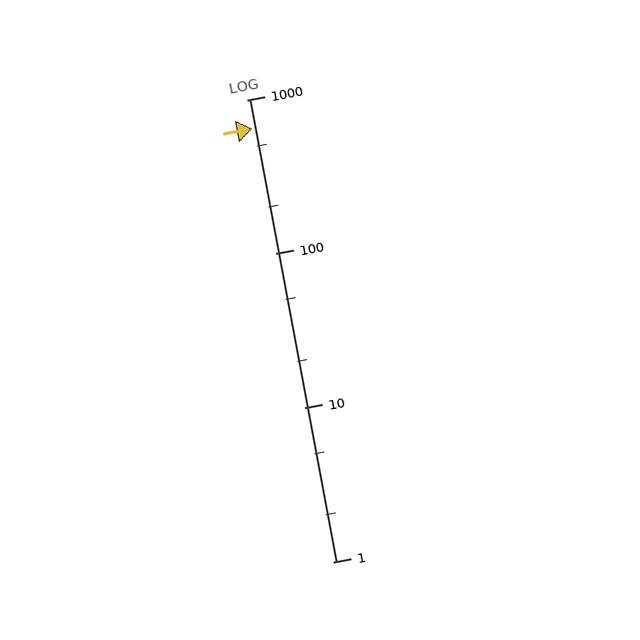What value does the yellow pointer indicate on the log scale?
The pointer indicates approximately 650.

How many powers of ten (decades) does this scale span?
The scale spans 3 decades, from 1 to 1000.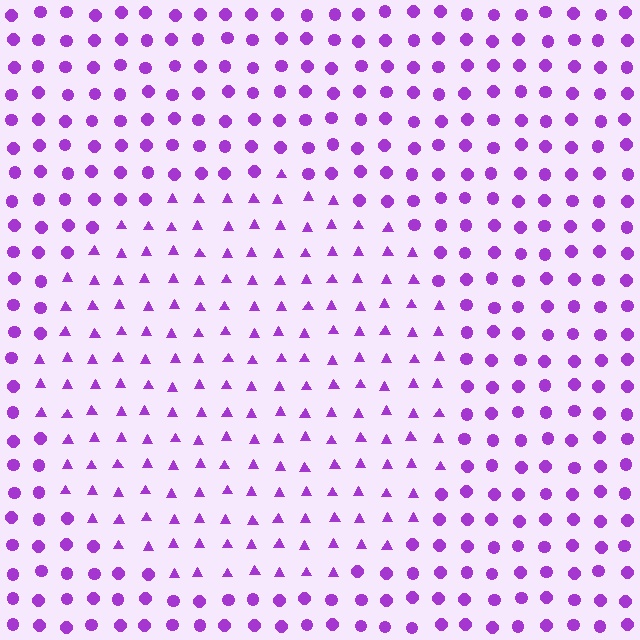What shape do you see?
I see a circle.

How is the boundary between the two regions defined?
The boundary is defined by a change in element shape: triangles inside vs. circles outside. All elements share the same color and spacing.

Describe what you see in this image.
The image is filled with small purple elements arranged in a uniform grid. A circle-shaped region contains triangles, while the surrounding area contains circles. The boundary is defined purely by the change in element shape.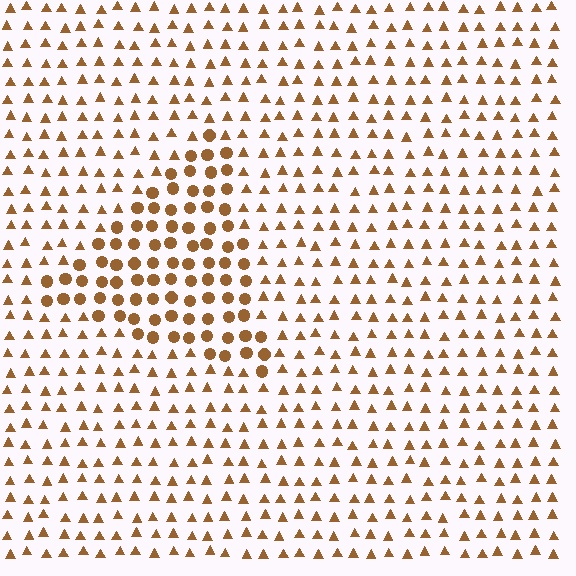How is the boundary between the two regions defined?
The boundary is defined by a change in element shape: circles inside vs. triangles outside. All elements share the same color and spacing.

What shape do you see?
I see a triangle.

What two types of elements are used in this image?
The image uses circles inside the triangle region and triangles outside it.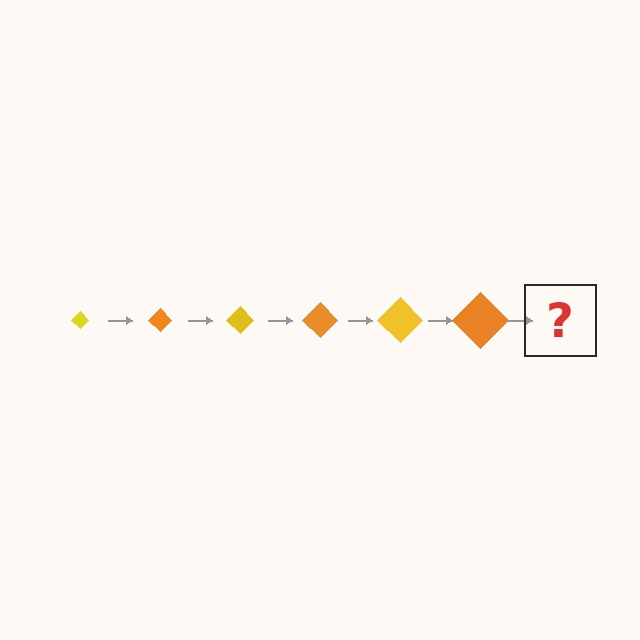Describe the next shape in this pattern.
It should be a yellow diamond, larger than the previous one.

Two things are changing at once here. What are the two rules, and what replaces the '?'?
The two rules are that the diamond grows larger each step and the color cycles through yellow and orange. The '?' should be a yellow diamond, larger than the previous one.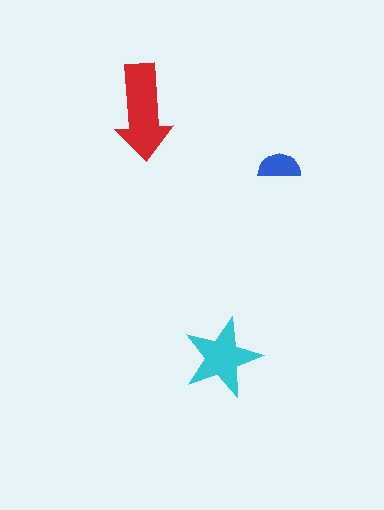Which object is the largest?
The red arrow.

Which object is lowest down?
The cyan star is bottommost.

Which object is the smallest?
The blue semicircle.